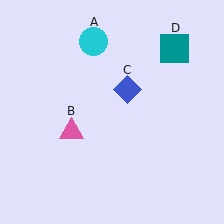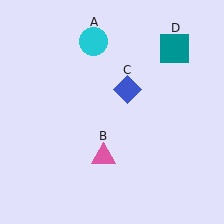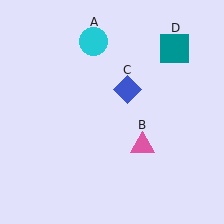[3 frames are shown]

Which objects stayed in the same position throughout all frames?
Cyan circle (object A) and blue diamond (object C) and teal square (object D) remained stationary.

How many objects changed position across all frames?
1 object changed position: pink triangle (object B).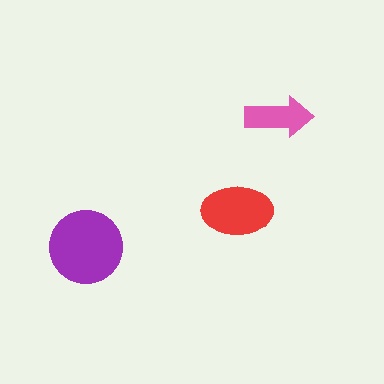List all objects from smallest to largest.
The pink arrow, the red ellipse, the purple circle.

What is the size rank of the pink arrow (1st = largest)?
3rd.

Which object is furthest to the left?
The purple circle is leftmost.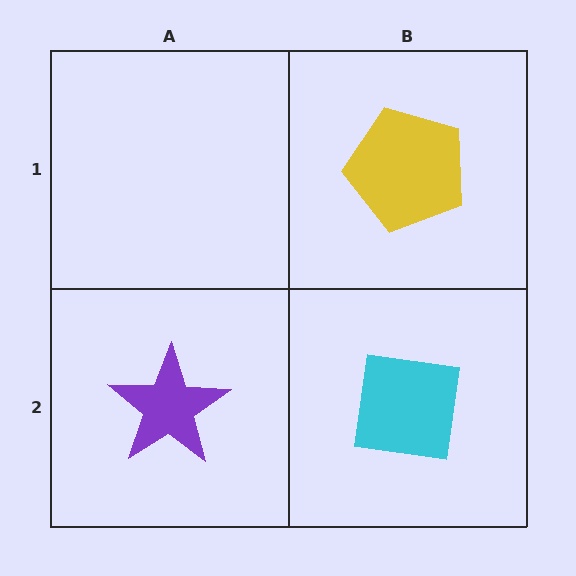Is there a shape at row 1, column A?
No, that cell is empty.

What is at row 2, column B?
A cyan square.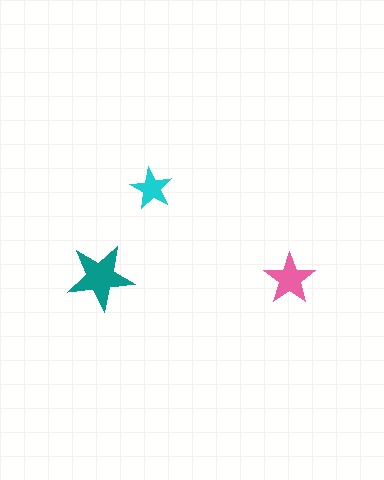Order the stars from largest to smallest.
the teal one, the pink one, the cyan one.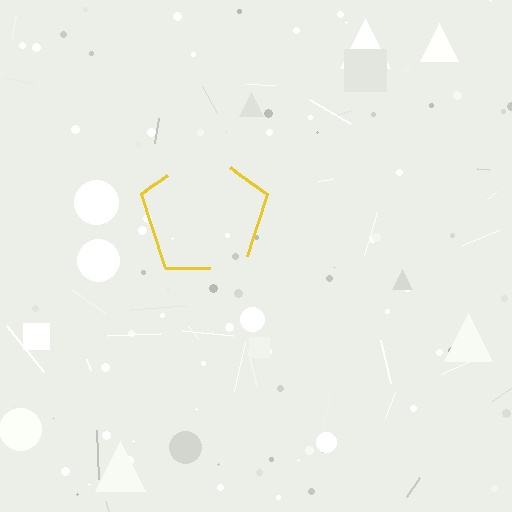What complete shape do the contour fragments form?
The contour fragments form a pentagon.